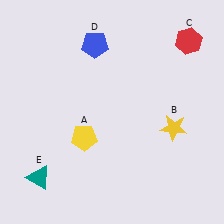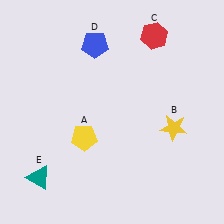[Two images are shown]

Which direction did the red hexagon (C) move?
The red hexagon (C) moved left.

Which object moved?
The red hexagon (C) moved left.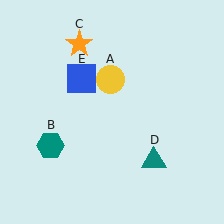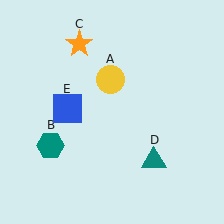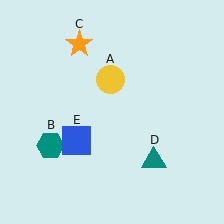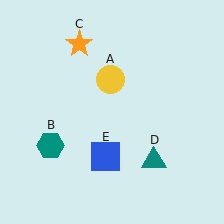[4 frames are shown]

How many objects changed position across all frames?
1 object changed position: blue square (object E).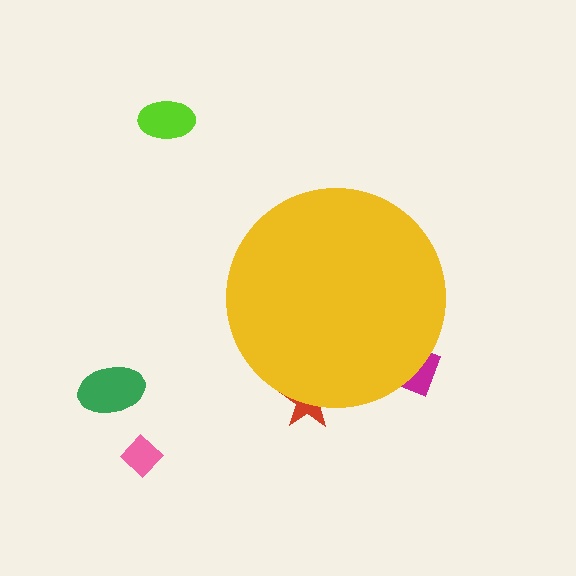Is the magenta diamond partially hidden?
Yes, the magenta diamond is partially hidden behind the yellow circle.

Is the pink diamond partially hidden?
No, the pink diamond is fully visible.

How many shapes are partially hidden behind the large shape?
2 shapes are partially hidden.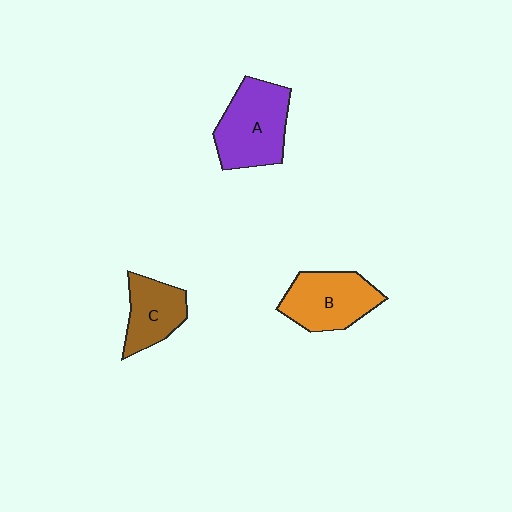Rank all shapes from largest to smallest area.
From largest to smallest: A (purple), B (orange), C (brown).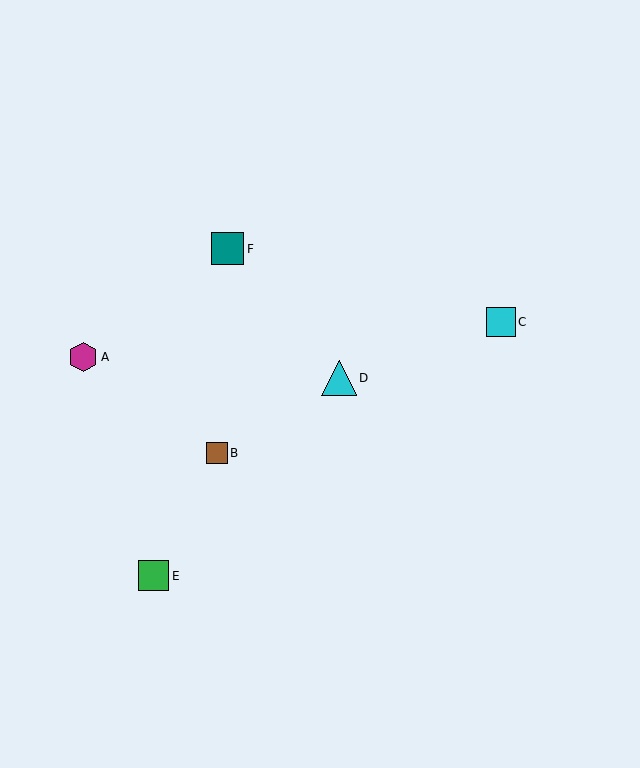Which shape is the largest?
The cyan triangle (labeled D) is the largest.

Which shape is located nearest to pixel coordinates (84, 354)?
The magenta hexagon (labeled A) at (83, 357) is nearest to that location.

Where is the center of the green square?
The center of the green square is at (154, 576).